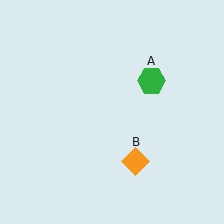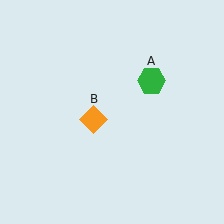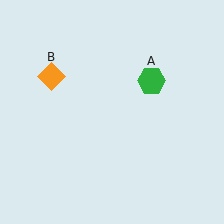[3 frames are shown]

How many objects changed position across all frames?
1 object changed position: orange diamond (object B).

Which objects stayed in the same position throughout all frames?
Green hexagon (object A) remained stationary.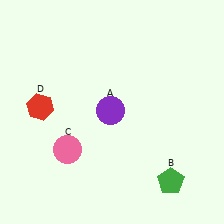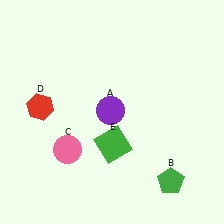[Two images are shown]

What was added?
A green square (E) was added in Image 2.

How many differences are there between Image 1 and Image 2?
There is 1 difference between the two images.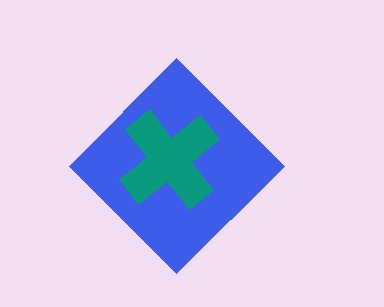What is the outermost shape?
The blue diamond.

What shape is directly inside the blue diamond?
The teal cross.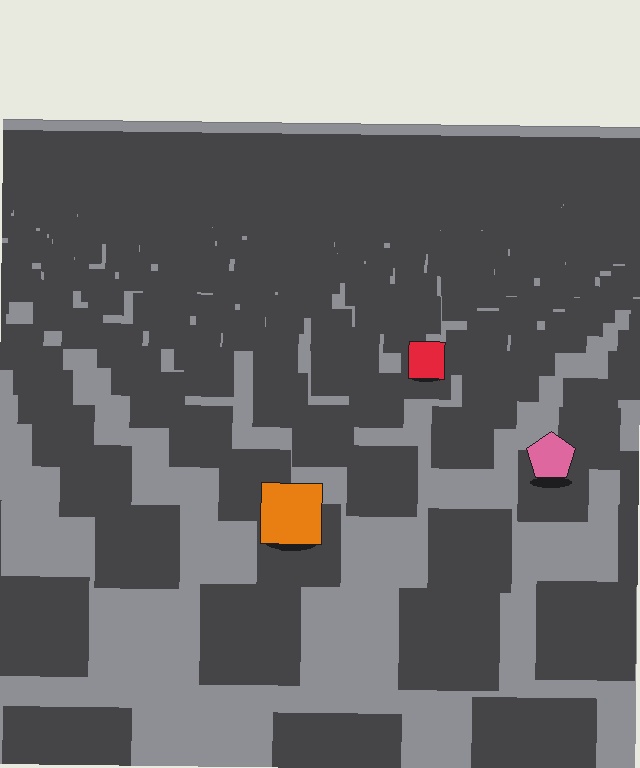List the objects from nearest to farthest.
From nearest to farthest: the orange square, the pink pentagon, the red square.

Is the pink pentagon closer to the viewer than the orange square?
No. The orange square is closer — you can tell from the texture gradient: the ground texture is coarser near it.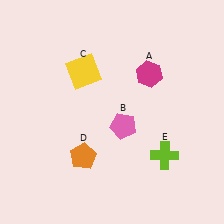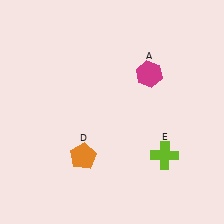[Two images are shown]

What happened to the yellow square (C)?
The yellow square (C) was removed in Image 2. It was in the top-left area of Image 1.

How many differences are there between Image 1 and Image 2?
There are 2 differences between the two images.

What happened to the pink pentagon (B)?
The pink pentagon (B) was removed in Image 2. It was in the bottom-right area of Image 1.